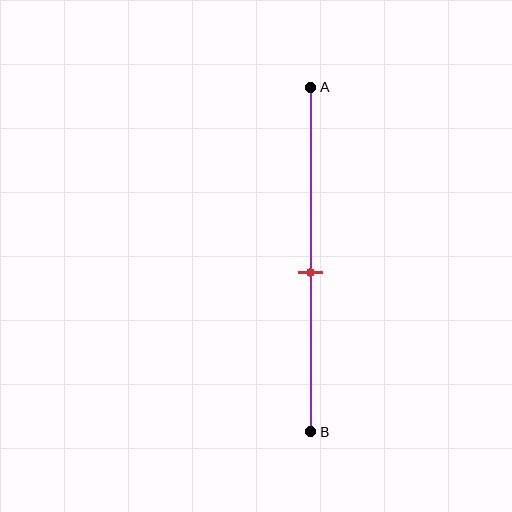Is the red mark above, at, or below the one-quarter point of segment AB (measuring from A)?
The red mark is below the one-quarter point of segment AB.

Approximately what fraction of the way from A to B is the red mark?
The red mark is approximately 55% of the way from A to B.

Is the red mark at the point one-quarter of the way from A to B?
No, the mark is at about 55% from A, not at the 25% one-quarter point.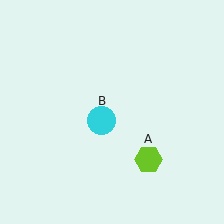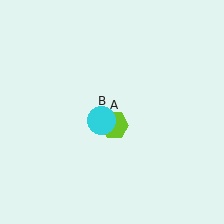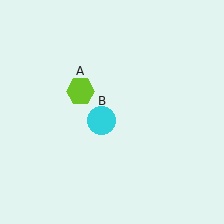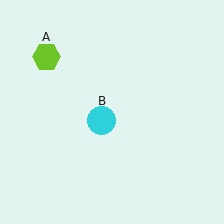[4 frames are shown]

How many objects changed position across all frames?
1 object changed position: lime hexagon (object A).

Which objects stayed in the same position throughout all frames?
Cyan circle (object B) remained stationary.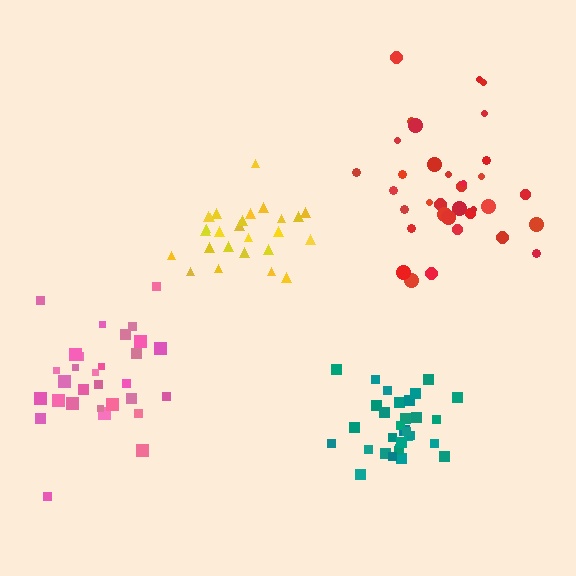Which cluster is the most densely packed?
Teal.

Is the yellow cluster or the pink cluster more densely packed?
Yellow.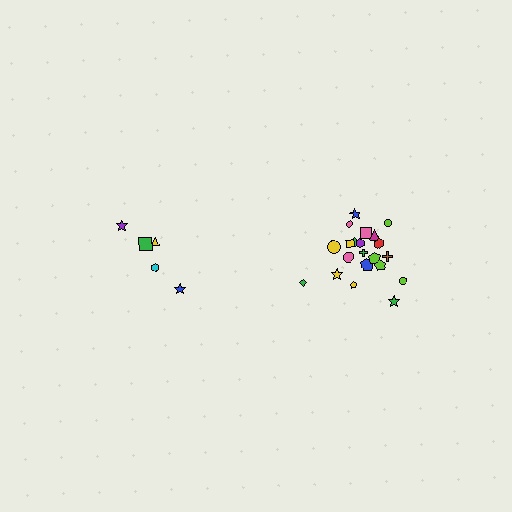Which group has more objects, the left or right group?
The right group.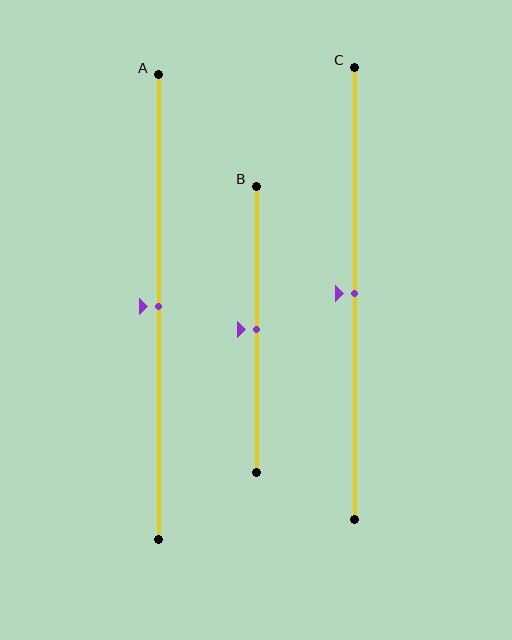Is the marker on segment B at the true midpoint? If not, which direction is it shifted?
Yes, the marker on segment B is at the true midpoint.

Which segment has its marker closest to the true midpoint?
Segment A has its marker closest to the true midpoint.